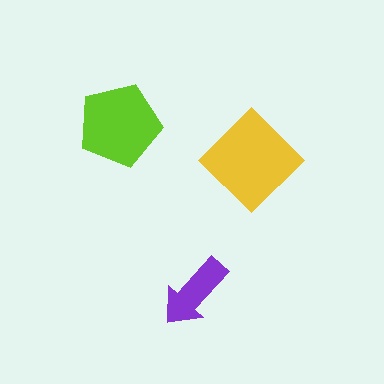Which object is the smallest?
The purple arrow.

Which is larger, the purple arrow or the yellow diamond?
The yellow diamond.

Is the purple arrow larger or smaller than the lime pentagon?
Smaller.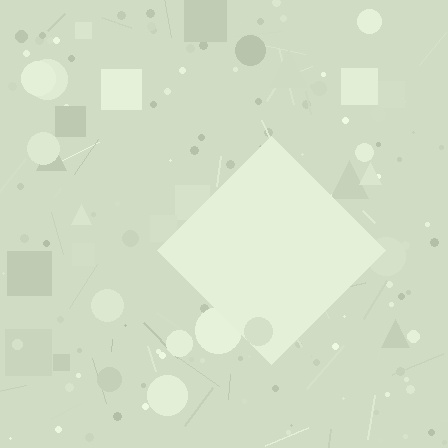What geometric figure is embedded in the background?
A diamond is embedded in the background.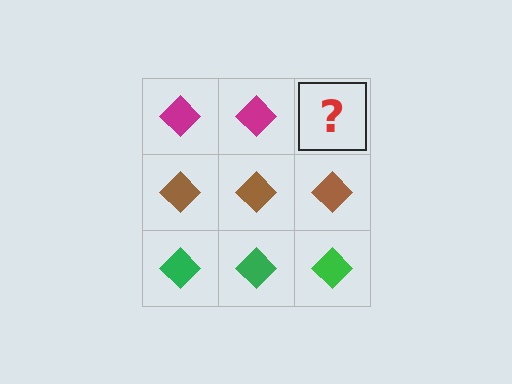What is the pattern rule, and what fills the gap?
The rule is that each row has a consistent color. The gap should be filled with a magenta diamond.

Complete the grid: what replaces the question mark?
The question mark should be replaced with a magenta diamond.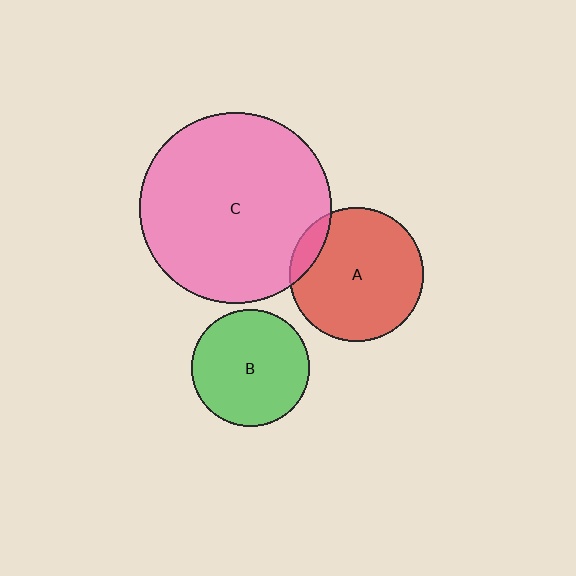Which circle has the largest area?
Circle C (pink).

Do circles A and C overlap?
Yes.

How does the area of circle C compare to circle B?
Approximately 2.7 times.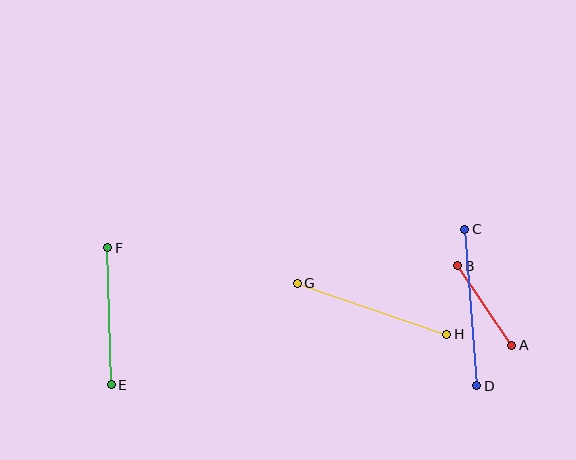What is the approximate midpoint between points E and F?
The midpoint is at approximately (109, 316) pixels.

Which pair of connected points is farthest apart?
Points G and H are farthest apart.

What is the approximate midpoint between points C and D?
The midpoint is at approximately (471, 308) pixels.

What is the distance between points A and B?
The distance is approximately 96 pixels.